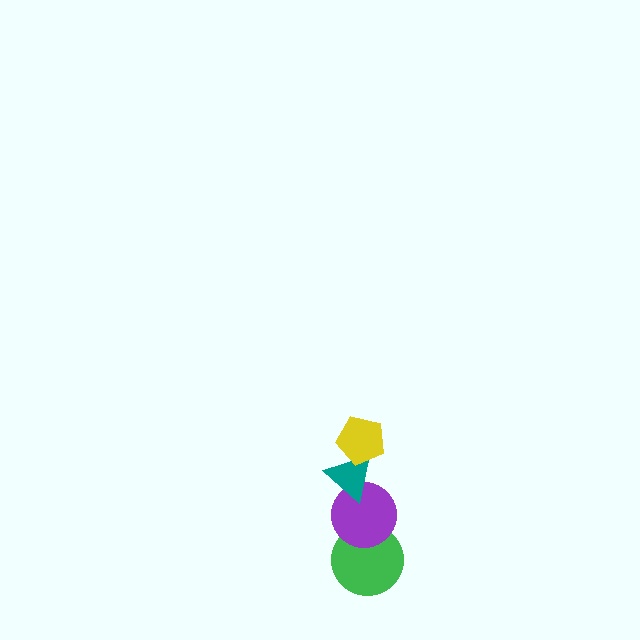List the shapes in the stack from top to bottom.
From top to bottom: the yellow pentagon, the teal triangle, the purple circle, the green circle.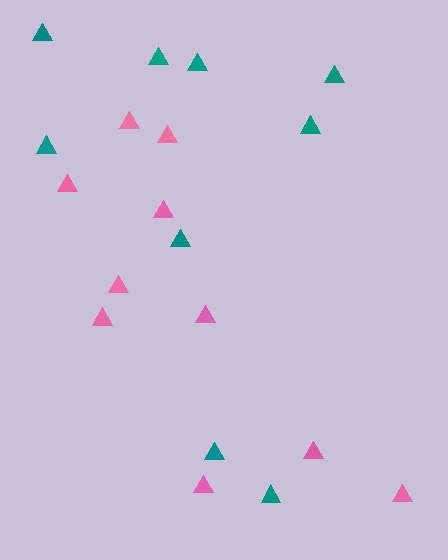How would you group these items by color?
There are 2 groups: one group of pink triangles (10) and one group of teal triangles (9).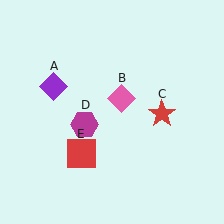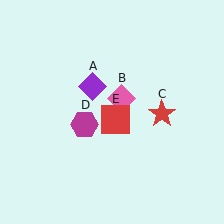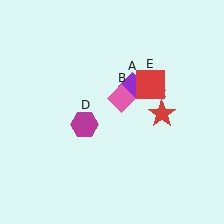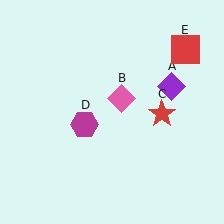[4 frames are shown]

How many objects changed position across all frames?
2 objects changed position: purple diamond (object A), red square (object E).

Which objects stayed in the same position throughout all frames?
Pink diamond (object B) and red star (object C) and magenta hexagon (object D) remained stationary.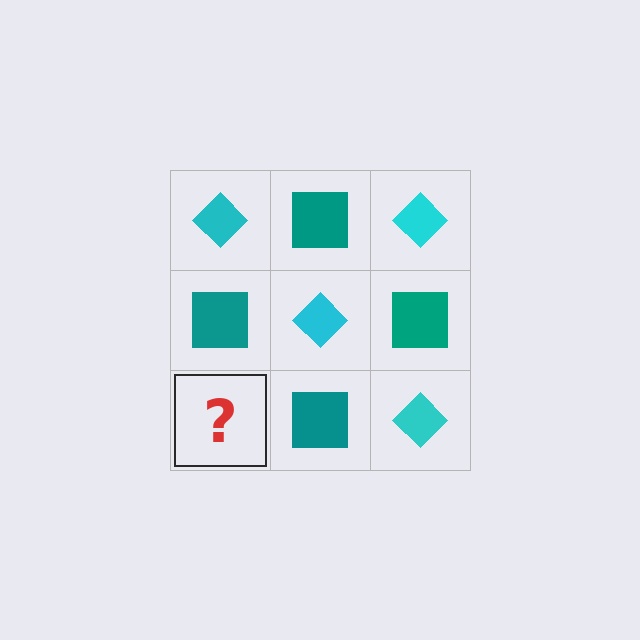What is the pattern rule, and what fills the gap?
The rule is that it alternates cyan diamond and teal square in a checkerboard pattern. The gap should be filled with a cyan diamond.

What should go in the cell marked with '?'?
The missing cell should contain a cyan diamond.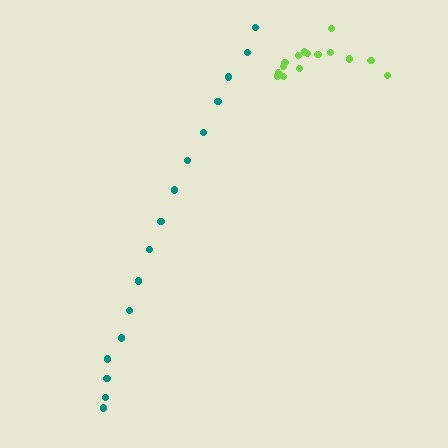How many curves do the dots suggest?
There are 2 distinct paths.